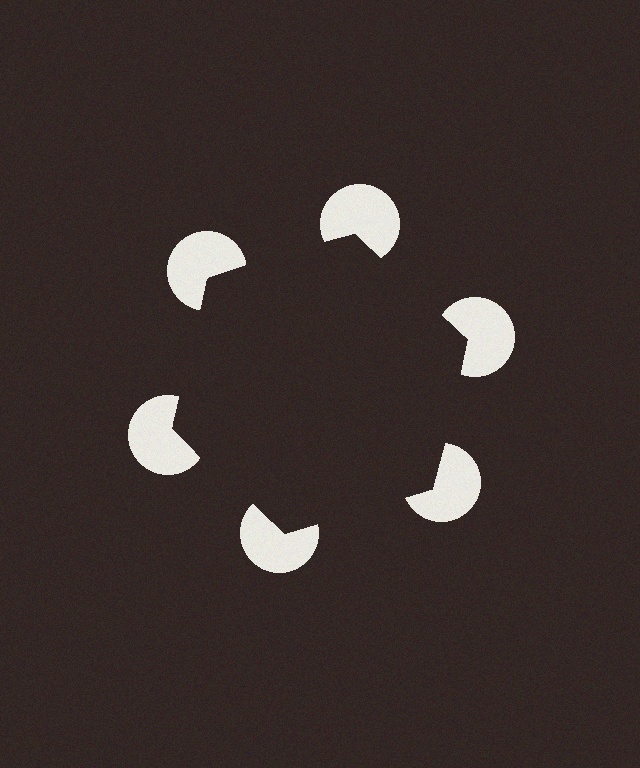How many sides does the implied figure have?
6 sides.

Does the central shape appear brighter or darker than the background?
It typically appears slightly darker than the background, even though no actual brightness change is drawn.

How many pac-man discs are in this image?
There are 6 — one at each vertex of the illusory hexagon.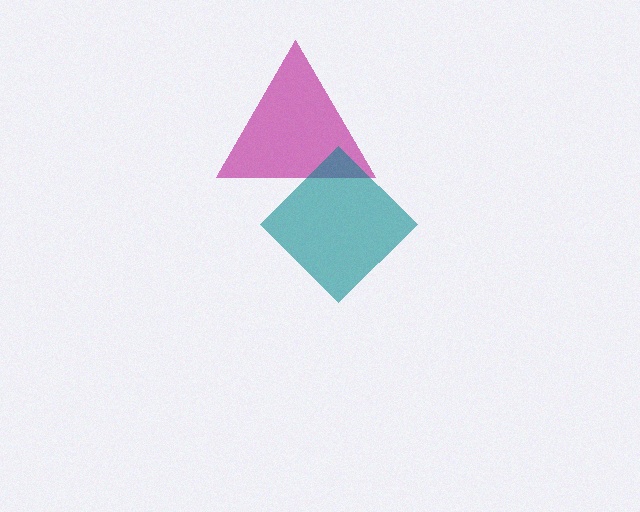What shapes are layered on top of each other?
The layered shapes are: a magenta triangle, a teal diamond.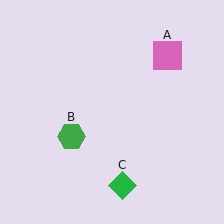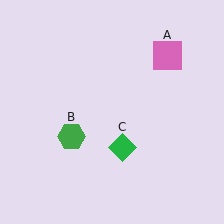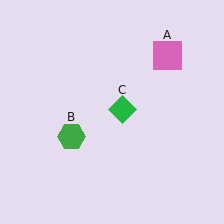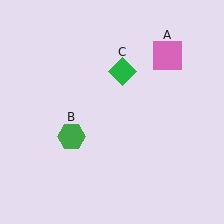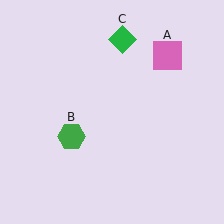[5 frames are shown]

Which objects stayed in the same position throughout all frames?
Pink square (object A) and green hexagon (object B) remained stationary.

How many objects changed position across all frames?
1 object changed position: green diamond (object C).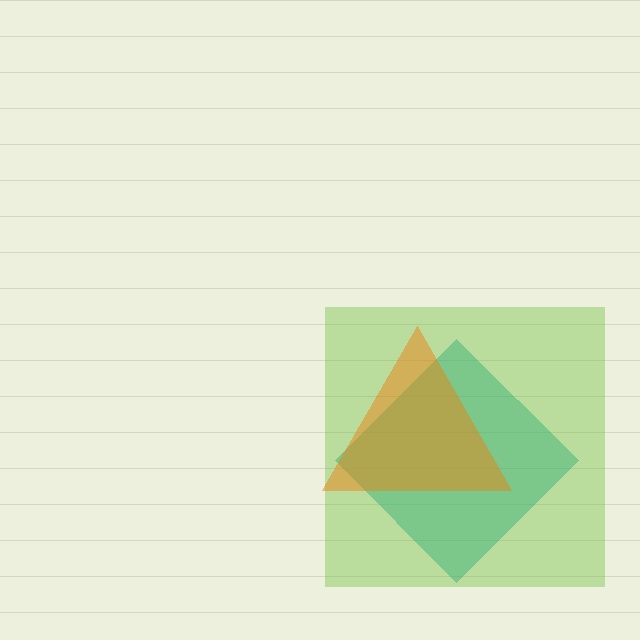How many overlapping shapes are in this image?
There are 3 overlapping shapes in the image.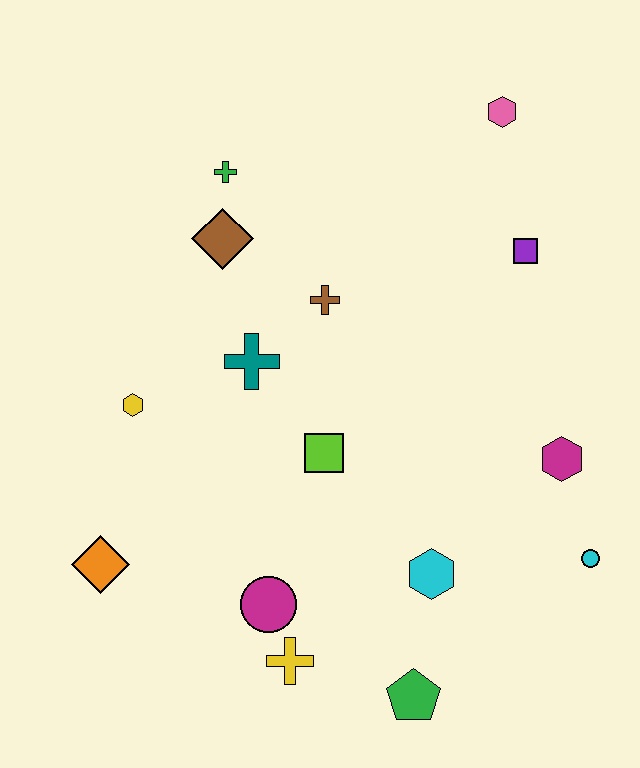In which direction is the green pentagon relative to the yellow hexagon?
The green pentagon is below the yellow hexagon.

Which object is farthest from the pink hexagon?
The orange diamond is farthest from the pink hexagon.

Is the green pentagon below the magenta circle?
Yes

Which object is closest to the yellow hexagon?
The teal cross is closest to the yellow hexagon.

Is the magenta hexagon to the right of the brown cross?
Yes